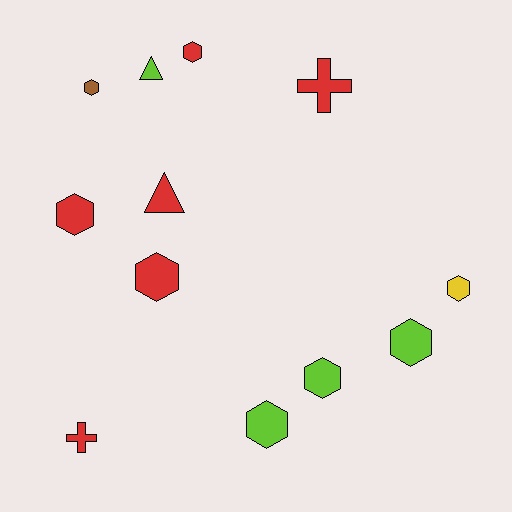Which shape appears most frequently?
Hexagon, with 8 objects.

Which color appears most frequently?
Red, with 6 objects.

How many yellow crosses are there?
There are no yellow crosses.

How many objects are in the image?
There are 12 objects.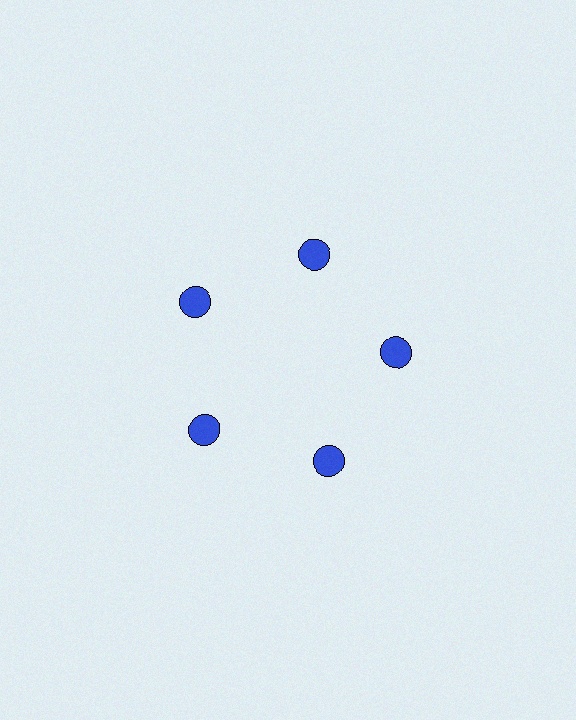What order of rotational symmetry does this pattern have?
This pattern has 5-fold rotational symmetry.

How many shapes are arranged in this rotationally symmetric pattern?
There are 5 shapes, arranged in 5 groups of 1.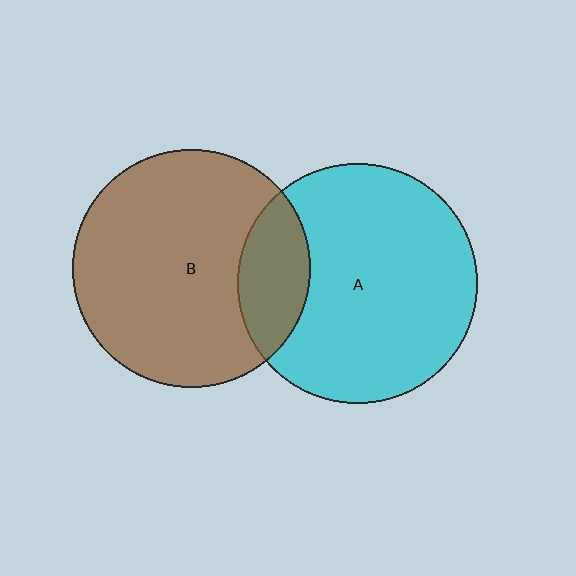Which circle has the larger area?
Circle A (cyan).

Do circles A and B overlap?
Yes.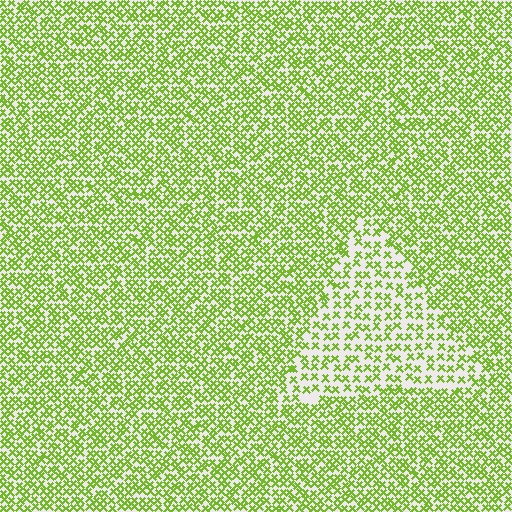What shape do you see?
I see a triangle.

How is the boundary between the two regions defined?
The boundary is defined by a change in element density (approximately 1.8x ratio). All elements are the same color, size, and shape.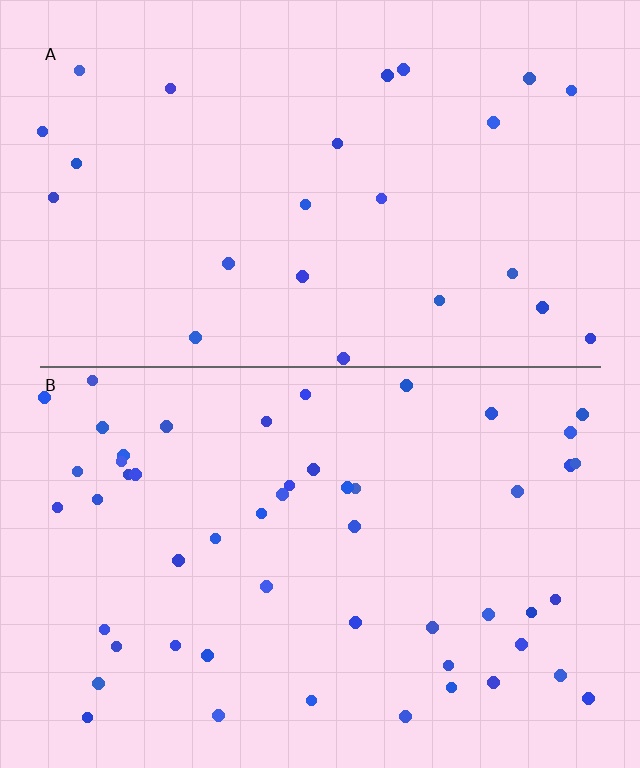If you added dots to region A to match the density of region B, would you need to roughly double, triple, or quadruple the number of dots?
Approximately double.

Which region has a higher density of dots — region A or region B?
B (the bottom).